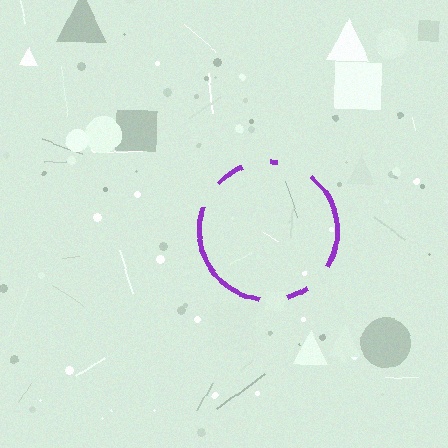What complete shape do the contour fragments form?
The contour fragments form a circle.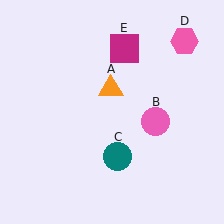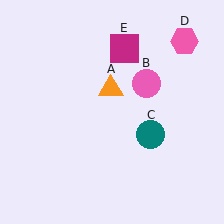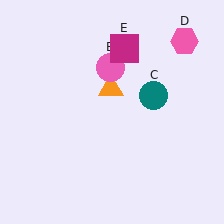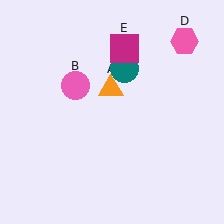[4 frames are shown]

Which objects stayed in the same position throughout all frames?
Orange triangle (object A) and pink hexagon (object D) and magenta square (object E) remained stationary.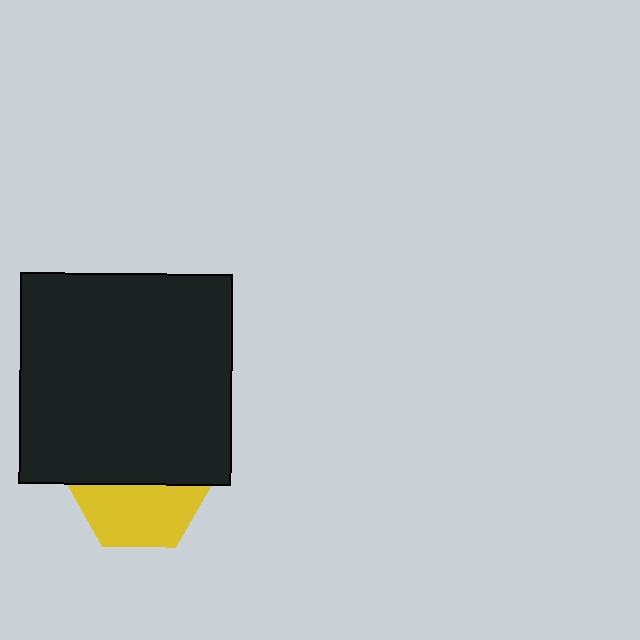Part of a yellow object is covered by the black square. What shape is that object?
It is a hexagon.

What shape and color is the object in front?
The object in front is a black square.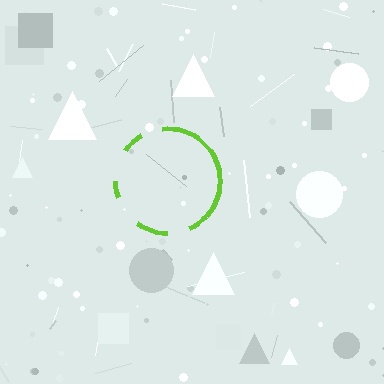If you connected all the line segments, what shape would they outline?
They would outline a circle.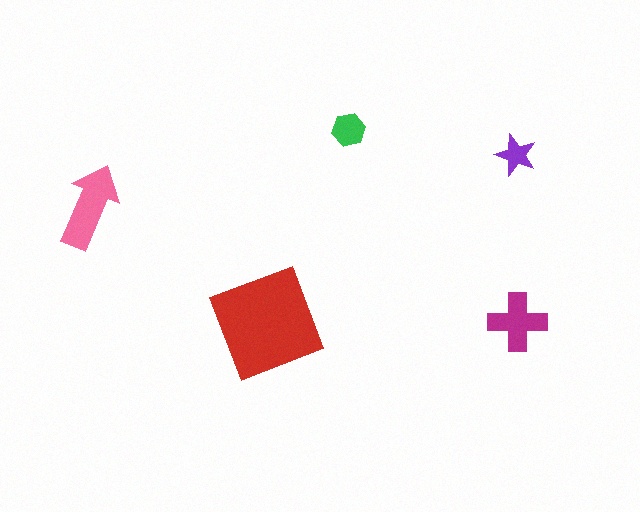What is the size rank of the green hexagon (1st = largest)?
4th.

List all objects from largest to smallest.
The red square, the pink arrow, the magenta cross, the green hexagon, the purple star.